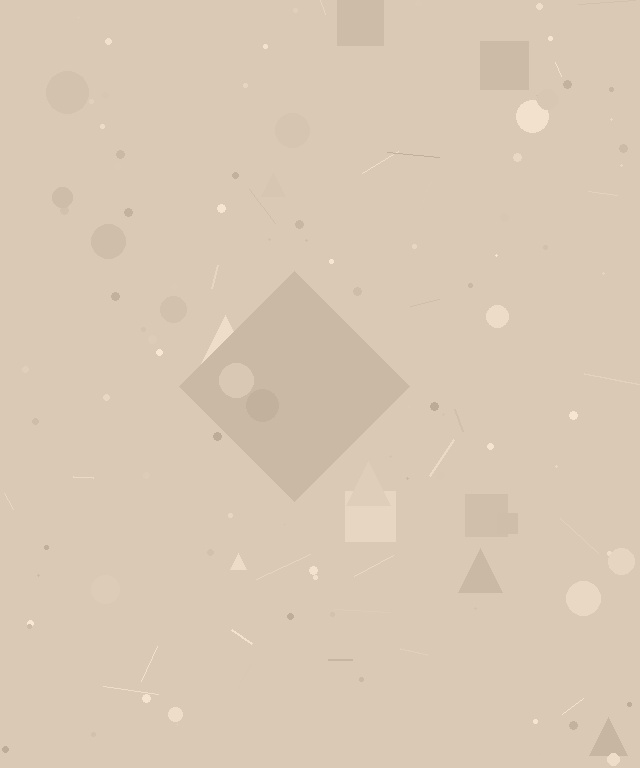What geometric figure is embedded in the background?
A diamond is embedded in the background.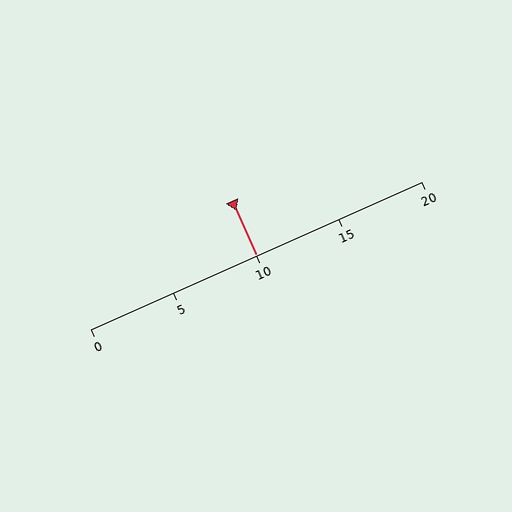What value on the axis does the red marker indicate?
The marker indicates approximately 10.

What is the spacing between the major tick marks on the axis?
The major ticks are spaced 5 apart.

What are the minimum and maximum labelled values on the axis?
The axis runs from 0 to 20.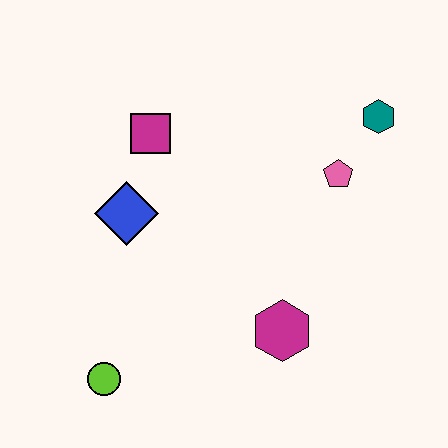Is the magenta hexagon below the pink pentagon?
Yes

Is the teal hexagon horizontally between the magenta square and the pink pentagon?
No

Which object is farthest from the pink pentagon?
The lime circle is farthest from the pink pentagon.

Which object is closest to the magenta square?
The blue diamond is closest to the magenta square.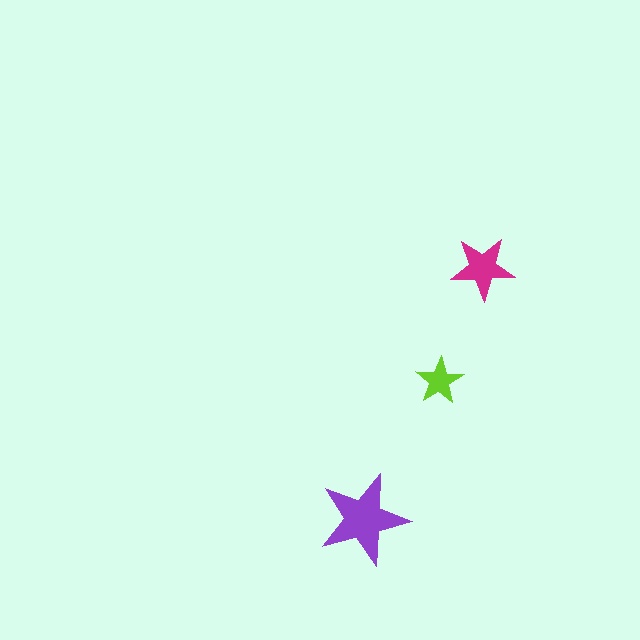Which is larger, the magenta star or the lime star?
The magenta one.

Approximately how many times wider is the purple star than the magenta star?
About 1.5 times wider.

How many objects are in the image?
There are 3 objects in the image.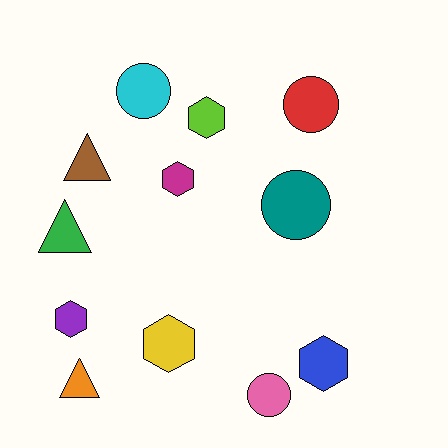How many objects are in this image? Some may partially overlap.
There are 12 objects.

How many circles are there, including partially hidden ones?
There are 4 circles.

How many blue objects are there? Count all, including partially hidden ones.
There is 1 blue object.